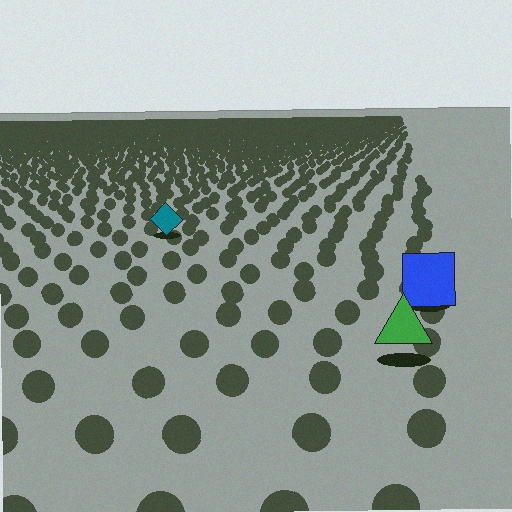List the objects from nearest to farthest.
From nearest to farthest: the green triangle, the blue square, the teal diamond.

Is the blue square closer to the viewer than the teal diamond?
Yes. The blue square is closer — you can tell from the texture gradient: the ground texture is coarser near it.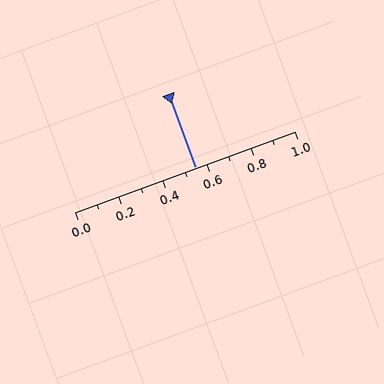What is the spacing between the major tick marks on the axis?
The major ticks are spaced 0.2 apart.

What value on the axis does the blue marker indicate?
The marker indicates approximately 0.55.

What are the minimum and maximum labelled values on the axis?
The axis runs from 0.0 to 1.0.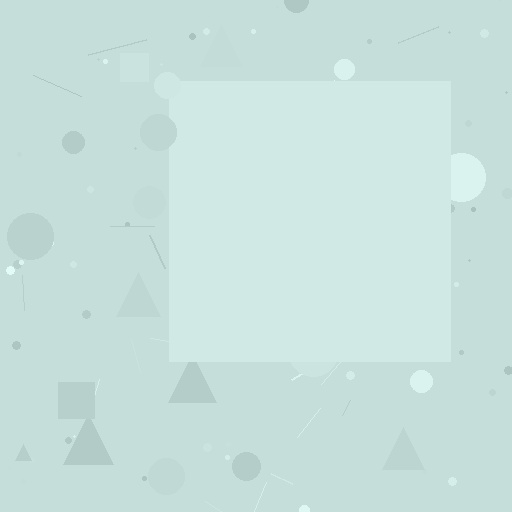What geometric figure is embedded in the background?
A square is embedded in the background.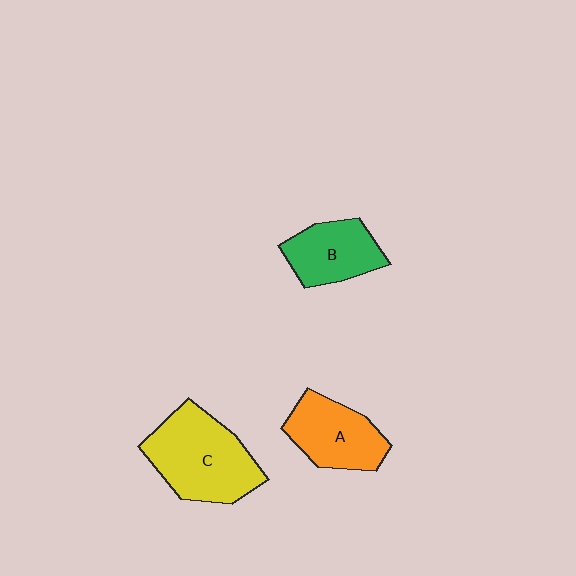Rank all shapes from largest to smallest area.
From largest to smallest: C (yellow), A (orange), B (green).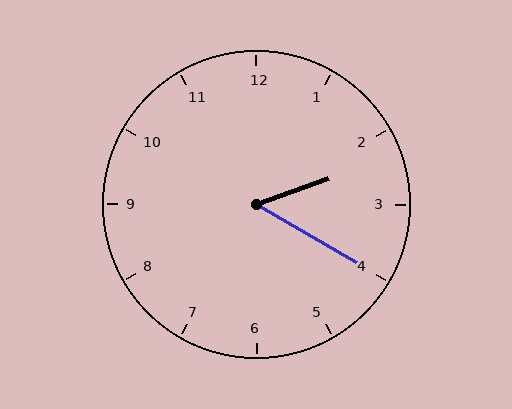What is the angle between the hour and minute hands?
Approximately 50 degrees.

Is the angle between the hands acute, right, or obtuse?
It is acute.